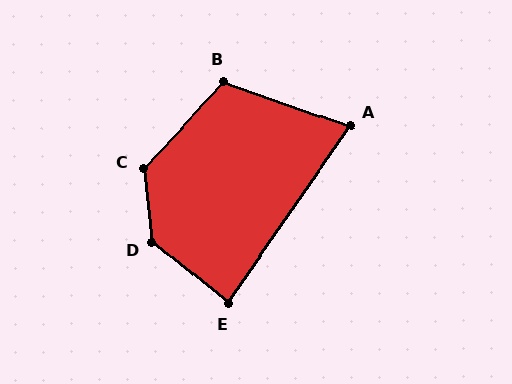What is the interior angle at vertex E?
Approximately 85 degrees (approximately right).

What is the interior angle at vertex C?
Approximately 130 degrees (obtuse).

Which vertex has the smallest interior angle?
A, at approximately 75 degrees.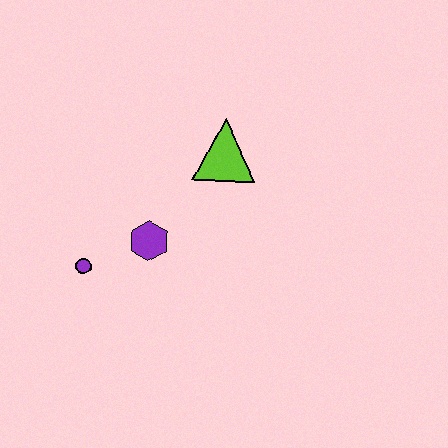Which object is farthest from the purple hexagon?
The lime triangle is farthest from the purple hexagon.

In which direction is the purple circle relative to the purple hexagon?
The purple circle is to the left of the purple hexagon.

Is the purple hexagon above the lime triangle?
No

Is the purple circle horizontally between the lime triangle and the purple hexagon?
No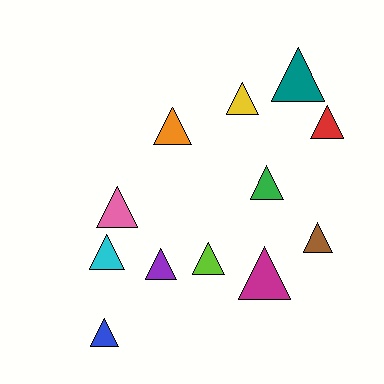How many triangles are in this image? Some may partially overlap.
There are 12 triangles.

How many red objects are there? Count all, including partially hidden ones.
There is 1 red object.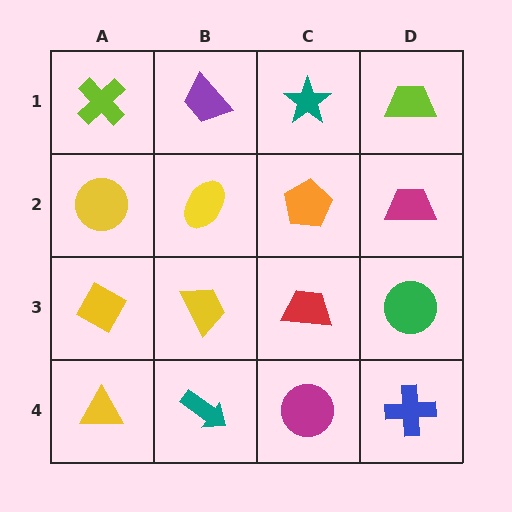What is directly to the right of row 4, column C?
A blue cross.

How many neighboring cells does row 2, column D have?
3.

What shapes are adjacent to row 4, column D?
A green circle (row 3, column D), a magenta circle (row 4, column C).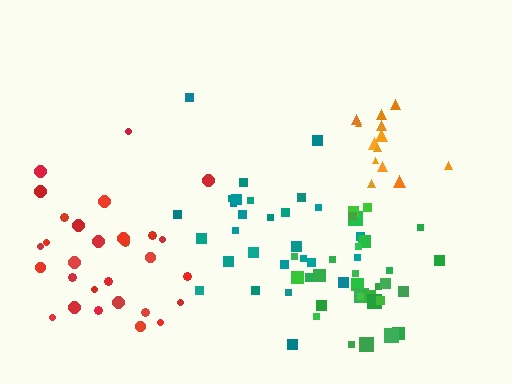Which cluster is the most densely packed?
Green.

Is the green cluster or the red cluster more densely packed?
Green.